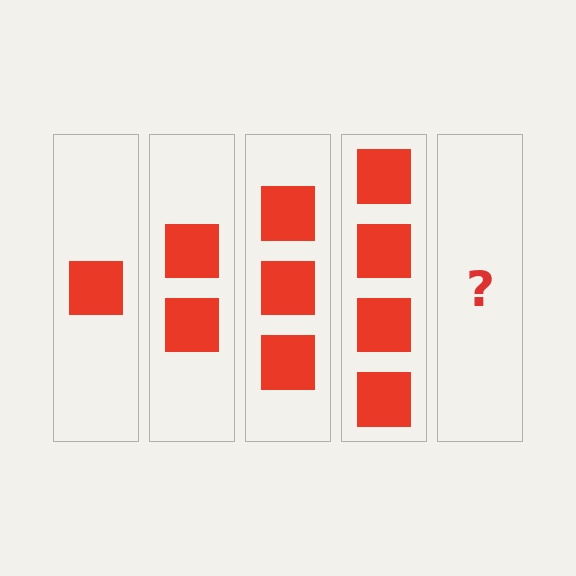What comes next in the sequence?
The next element should be 5 squares.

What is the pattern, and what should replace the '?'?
The pattern is that each step adds one more square. The '?' should be 5 squares.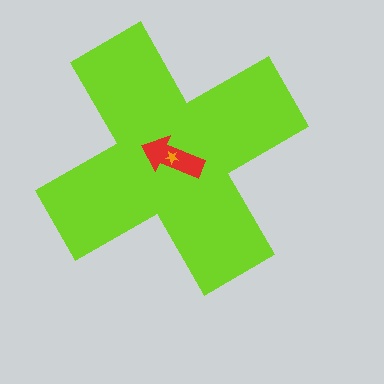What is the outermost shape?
The lime cross.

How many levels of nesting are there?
3.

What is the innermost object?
The orange star.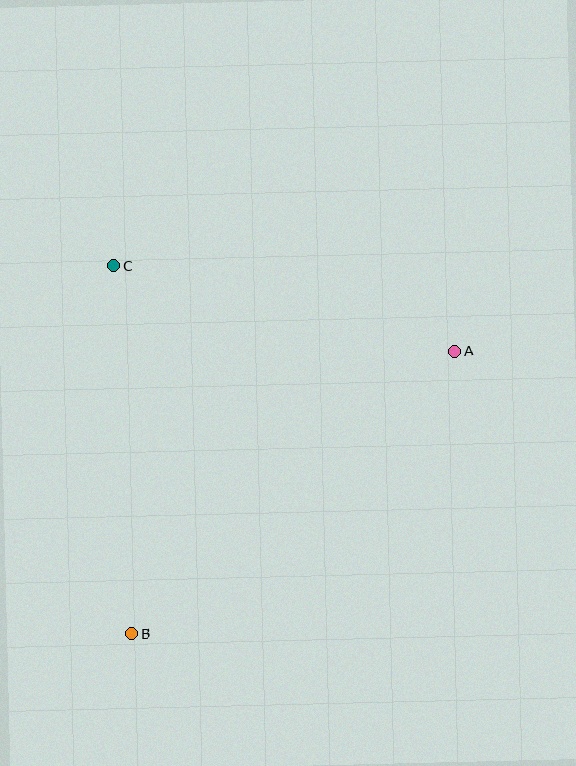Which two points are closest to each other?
Points A and C are closest to each other.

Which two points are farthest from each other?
Points A and B are farthest from each other.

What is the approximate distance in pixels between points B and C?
The distance between B and C is approximately 368 pixels.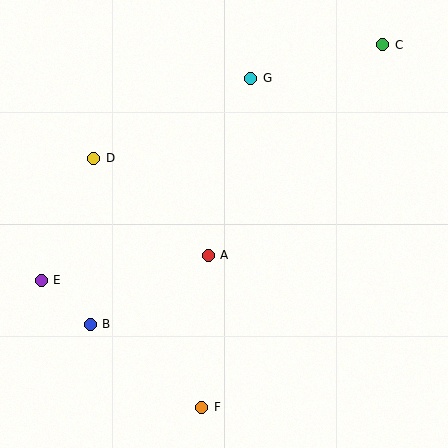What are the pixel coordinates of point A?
Point A is at (208, 255).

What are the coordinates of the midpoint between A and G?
The midpoint between A and G is at (229, 167).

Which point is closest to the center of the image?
Point A at (208, 255) is closest to the center.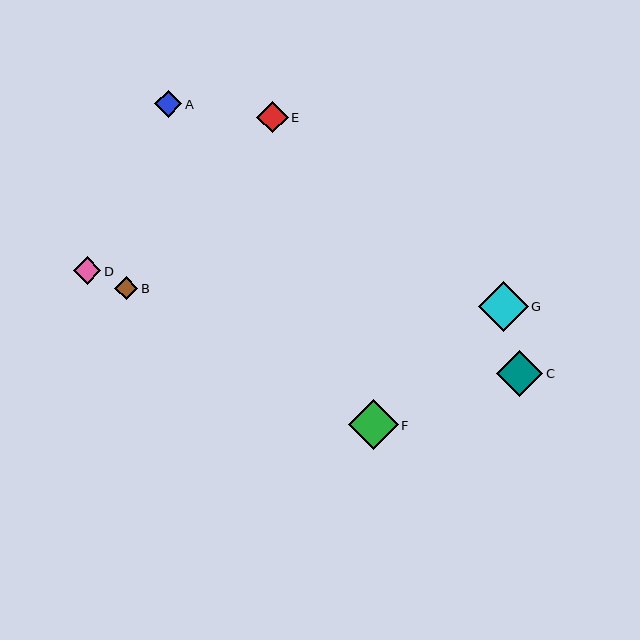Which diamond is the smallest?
Diamond B is the smallest with a size of approximately 23 pixels.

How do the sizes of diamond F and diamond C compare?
Diamond F and diamond C are approximately the same size.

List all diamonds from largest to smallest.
From largest to smallest: F, G, C, E, D, A, B.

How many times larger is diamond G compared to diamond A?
Diamond G is approximately 1.8 times the size of diamond A.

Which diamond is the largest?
Diamond F is the largest with a size of approximately 50 pixels.